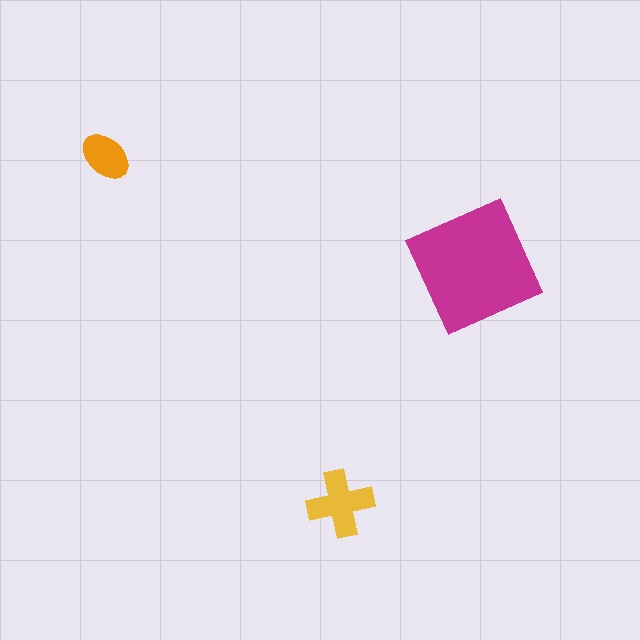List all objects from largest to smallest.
The magenta square, the yellow cross, the orange ellipse.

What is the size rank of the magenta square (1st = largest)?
1st.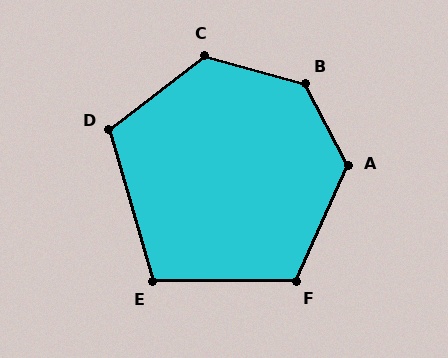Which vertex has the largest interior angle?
B, at approximately 134 degrees.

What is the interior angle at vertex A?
Approximately 128 degrees (obtuse).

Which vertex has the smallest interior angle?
E, at approximately 106 degrees.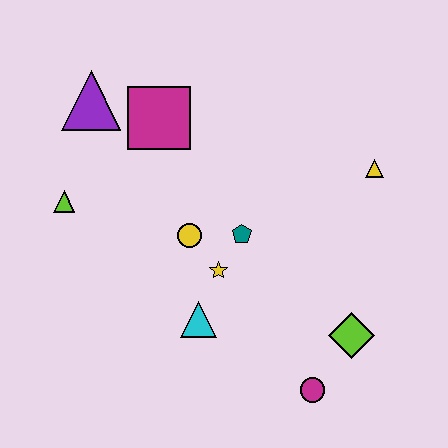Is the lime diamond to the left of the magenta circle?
No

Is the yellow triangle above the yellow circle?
Yes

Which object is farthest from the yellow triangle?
The lime triangle is farthest from the yellow triangle.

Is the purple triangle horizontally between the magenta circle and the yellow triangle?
No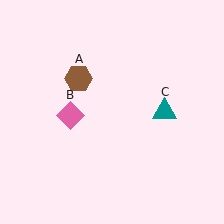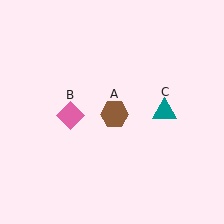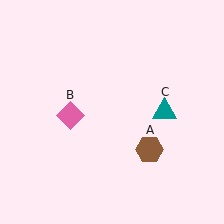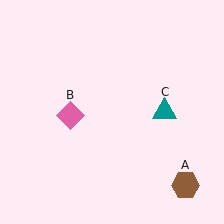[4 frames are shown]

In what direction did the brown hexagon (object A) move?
The brown hexagon (object A) moved down and to the right.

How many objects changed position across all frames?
1 object changed position: brown hexagon (object A).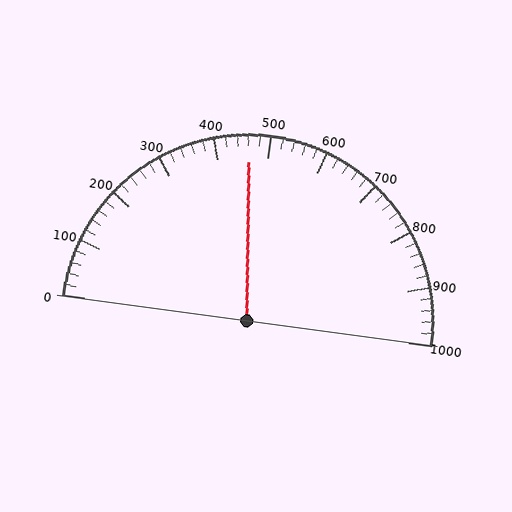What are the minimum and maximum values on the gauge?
The gauge ranges from 0 to 1000.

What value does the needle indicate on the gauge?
The needle indicates approximately 460.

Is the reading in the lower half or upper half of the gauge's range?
The reading is in the lower half of the range (0 to 1000).